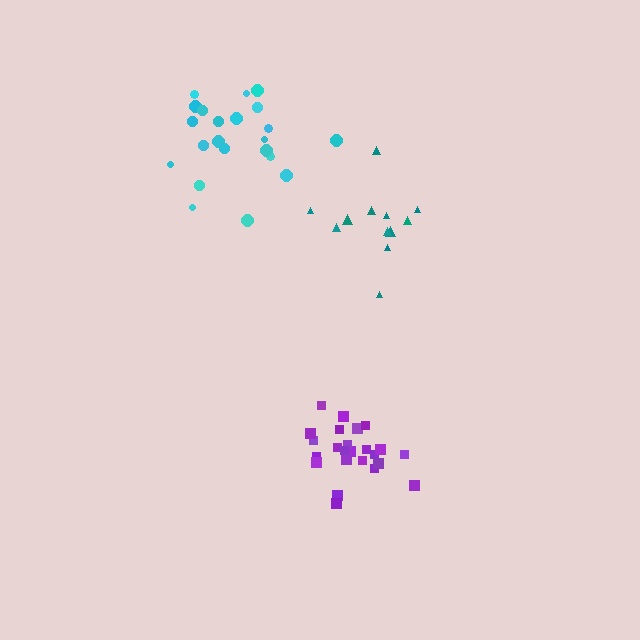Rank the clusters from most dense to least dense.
purple, teal, cyan.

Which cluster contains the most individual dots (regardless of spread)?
Purple (25).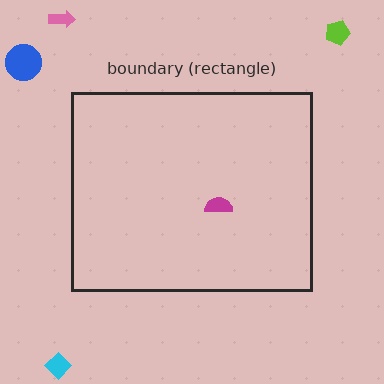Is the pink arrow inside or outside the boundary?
Outside.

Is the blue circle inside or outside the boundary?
Outside.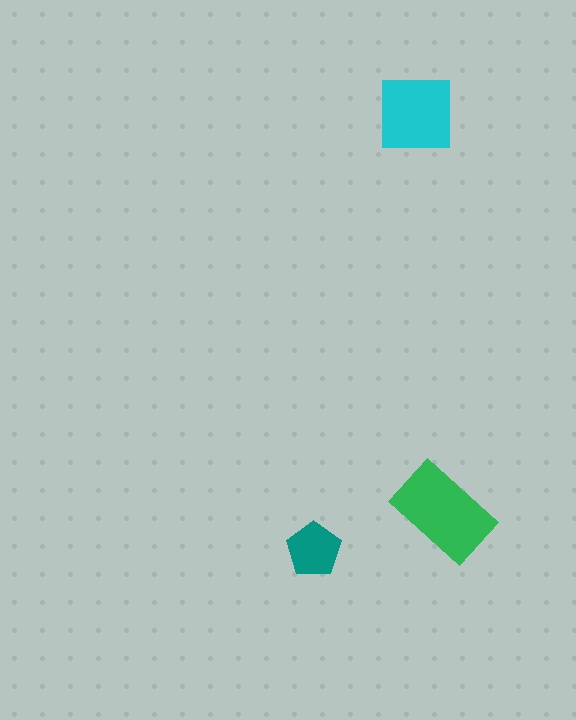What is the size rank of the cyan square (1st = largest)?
2nd.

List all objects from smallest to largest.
The teal pentagon, the cyan square, the green rectangle.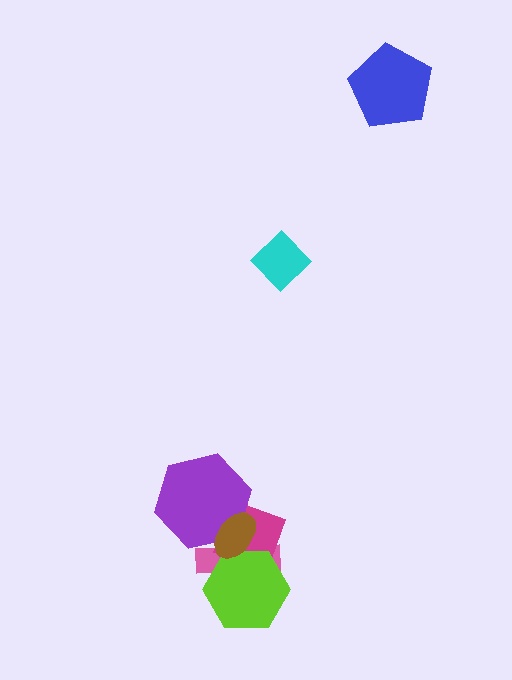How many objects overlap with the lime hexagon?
3 objects overlap with the lime hexagon.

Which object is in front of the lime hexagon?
The brown ellipse is in front of the lime hexagon.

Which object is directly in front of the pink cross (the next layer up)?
The magenta diamond is directly in front of the pink cross.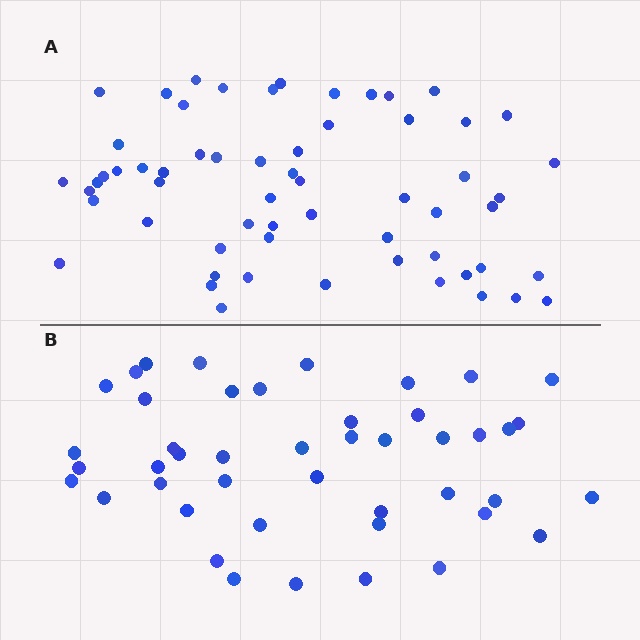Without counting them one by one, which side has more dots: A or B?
Region A (the top region) has more dots.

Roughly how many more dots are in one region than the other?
Region A has approximately 15 more dots than region B.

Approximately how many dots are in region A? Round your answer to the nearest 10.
About 60 dots.